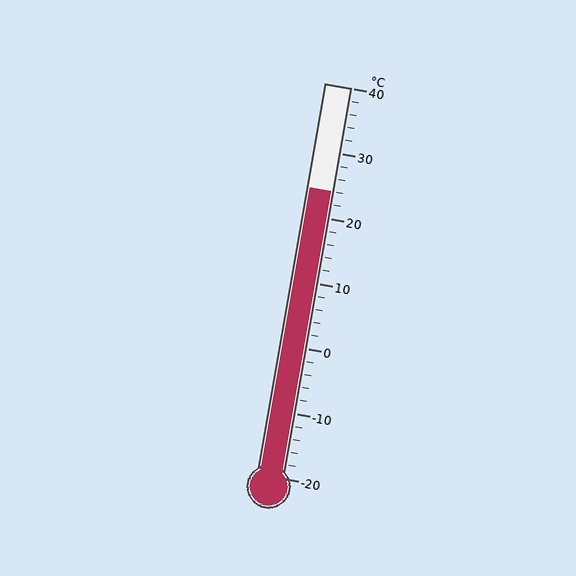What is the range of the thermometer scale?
The thermometer scale ranges from -20°C to 40°C.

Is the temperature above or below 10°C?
The temperature is above 10°C.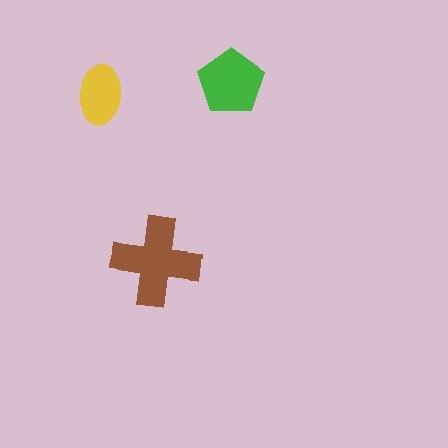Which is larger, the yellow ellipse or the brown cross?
The brown cross.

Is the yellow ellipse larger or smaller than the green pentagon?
Smaller.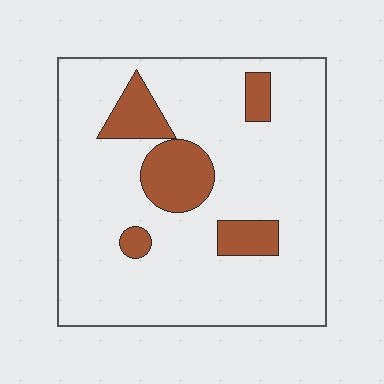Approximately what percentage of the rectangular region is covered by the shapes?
Approximately 15%.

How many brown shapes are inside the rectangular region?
5.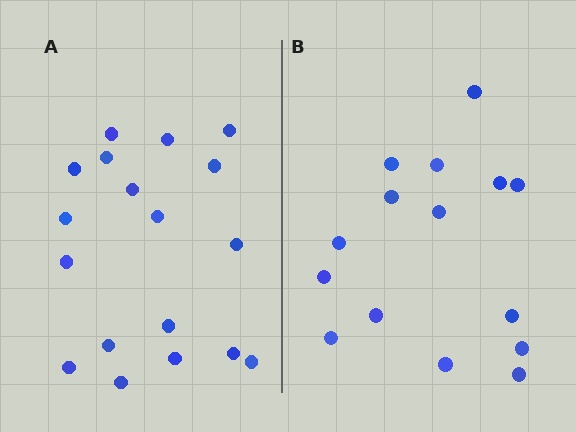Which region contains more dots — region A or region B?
Region A (the left region) has more dots.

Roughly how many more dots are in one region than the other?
Region A has just a few more — roughly 2 or 3 more dots than region B.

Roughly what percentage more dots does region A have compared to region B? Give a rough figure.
About 20% more.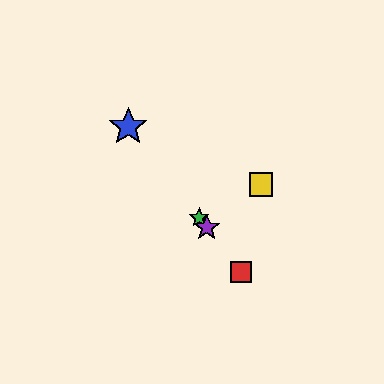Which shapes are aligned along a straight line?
The red square, the blue star, the green star, the purple star are aligned along a straight line.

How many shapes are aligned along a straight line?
4 shapes (the red square, the blue star, the green star, the purple star) are aligned along a straight line.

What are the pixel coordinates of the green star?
The green star is at (199, 218).